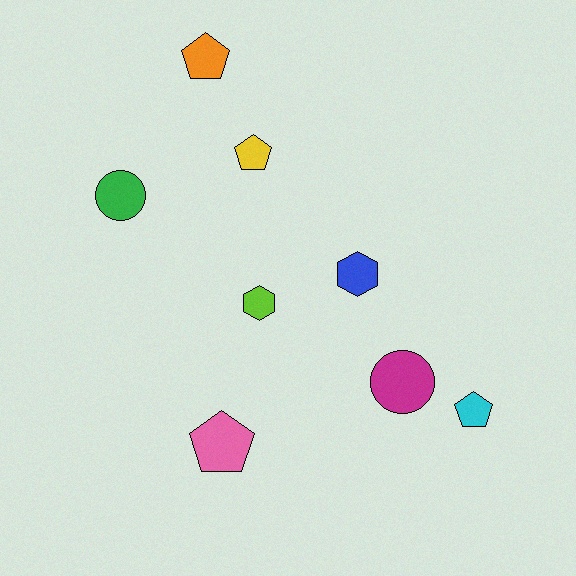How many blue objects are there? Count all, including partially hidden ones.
There is 1 blue object.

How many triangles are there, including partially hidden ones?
There are no triangles.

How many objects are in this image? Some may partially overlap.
There are 8 objects.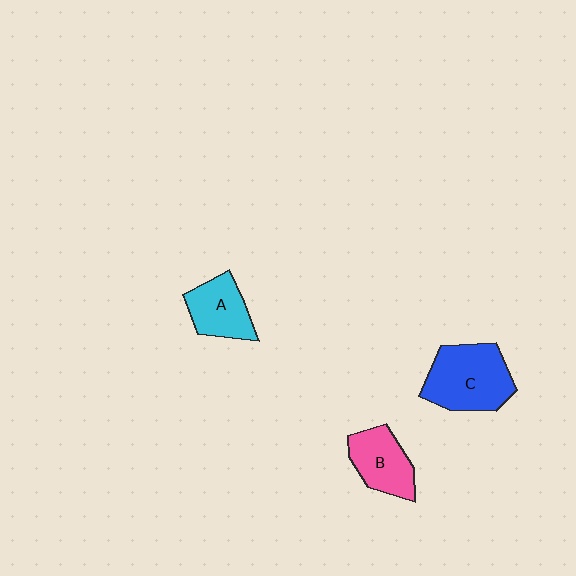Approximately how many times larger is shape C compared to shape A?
Approximately 1.6 times.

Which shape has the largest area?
Shape C (blue).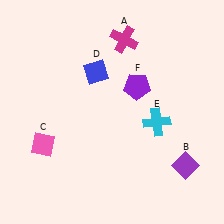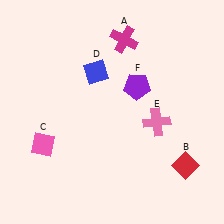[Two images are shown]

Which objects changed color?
B changed from purple to red. E changed from cyan to pink.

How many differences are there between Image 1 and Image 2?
There are 2 differences between the two images.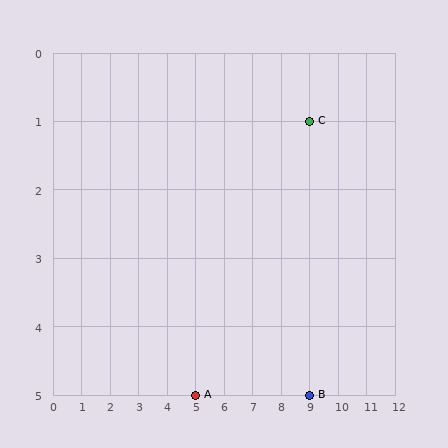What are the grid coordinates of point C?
Point C is at grid coordinates (9, 1).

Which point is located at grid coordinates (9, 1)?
Point C is at (9, 1).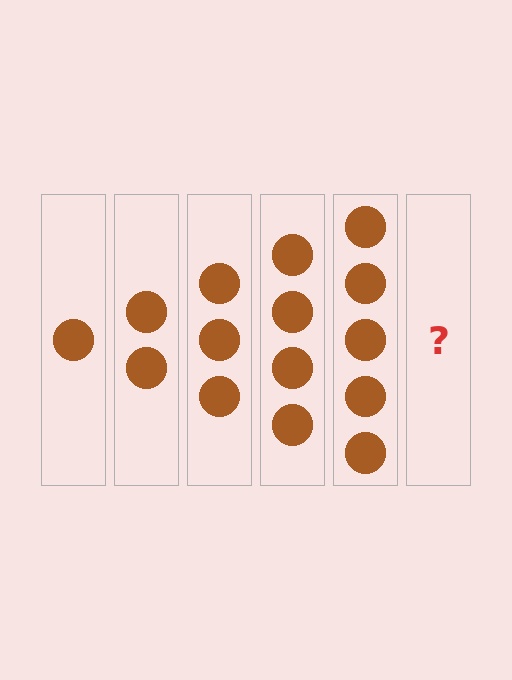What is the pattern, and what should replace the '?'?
The pattern is that each step adds one more circle. The '?' should be 6 circles.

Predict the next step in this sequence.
The next step is 6 circles.